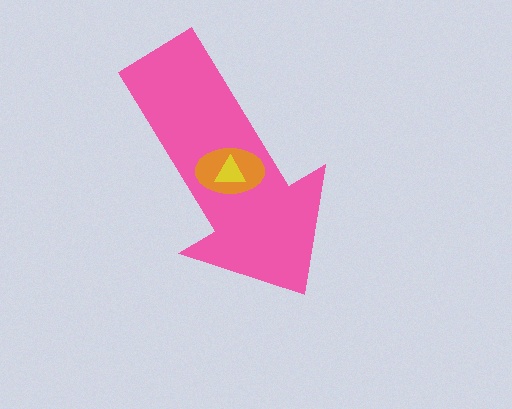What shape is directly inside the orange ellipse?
The yellow triangle.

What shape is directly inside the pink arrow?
The orange ellipse.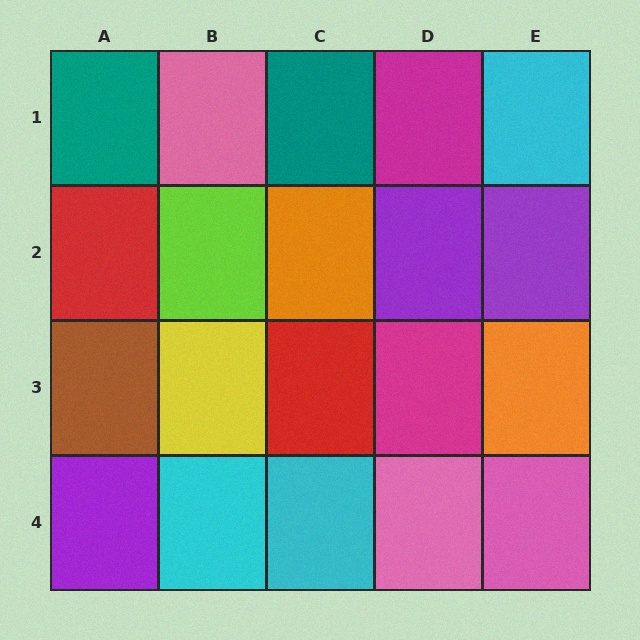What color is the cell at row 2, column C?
Orange.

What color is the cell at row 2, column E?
Purple.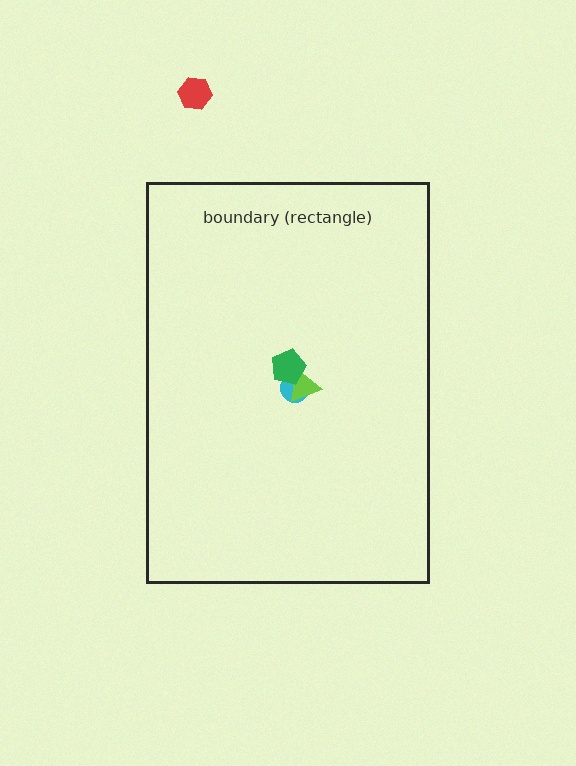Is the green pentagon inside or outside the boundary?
Inside.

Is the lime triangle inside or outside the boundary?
Inside.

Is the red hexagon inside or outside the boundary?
Outside.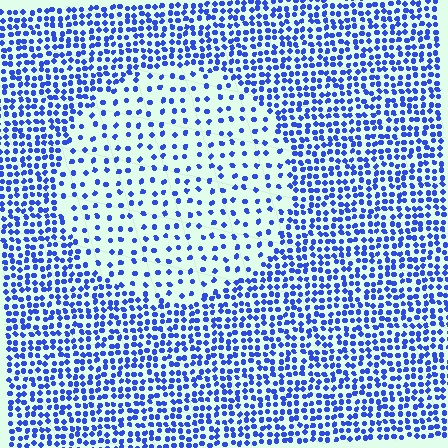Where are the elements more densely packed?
The elements are more densely packed outside the circle boundary.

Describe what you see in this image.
The image contains small blue elements arranged at two different densities. A circle-shaped region is visible where the elements are less densely packed than the surrounding area.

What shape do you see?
I see a circle.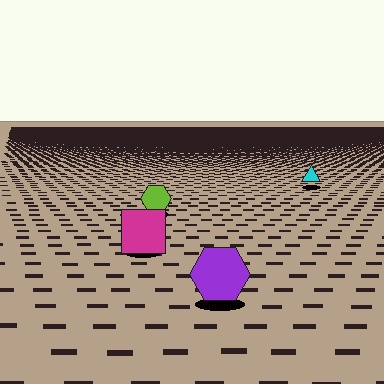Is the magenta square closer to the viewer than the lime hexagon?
Yes. The magenta square is closer — you can tell from the texture gradient: the ground texture is coarser near it.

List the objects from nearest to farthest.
From nearest to farthest: the purple hexagon, the magenta square, the lime hexagon, the cyan triangle.